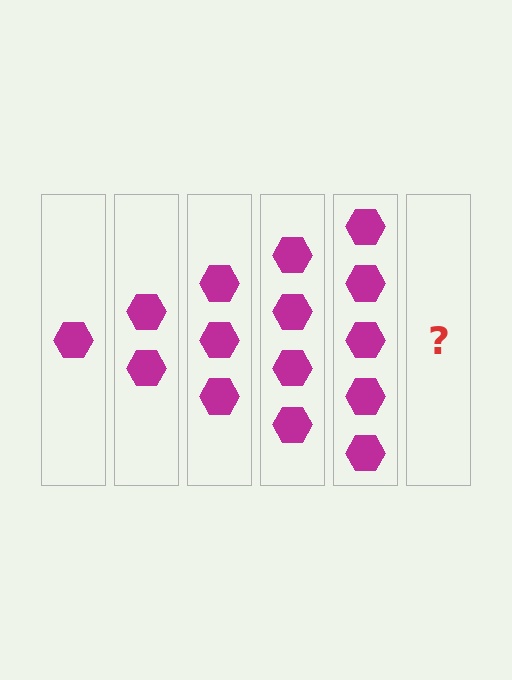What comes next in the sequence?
The next element should be 6 hexagons.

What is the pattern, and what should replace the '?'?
The pattern is that each step adds one more hexagon. The '?' should be 6 hexagons.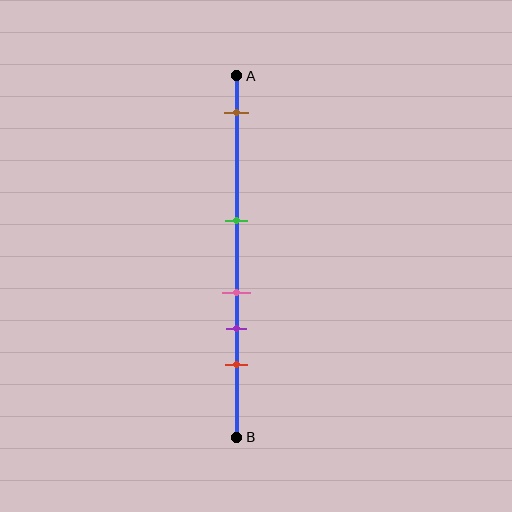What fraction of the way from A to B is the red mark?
The red mark is approximately 80% (0.8) of the way from A to B.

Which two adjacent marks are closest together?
The pink and purple marks are the closest adjacent pair.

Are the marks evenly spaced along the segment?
No, the marks are not evenly spaced.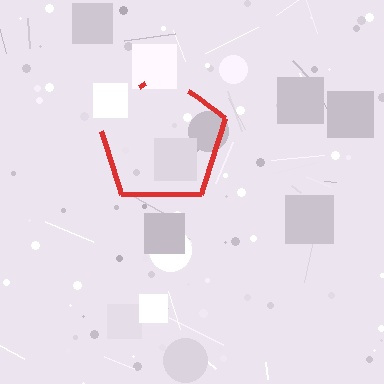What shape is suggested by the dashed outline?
The dashed outline suggests a pentagon.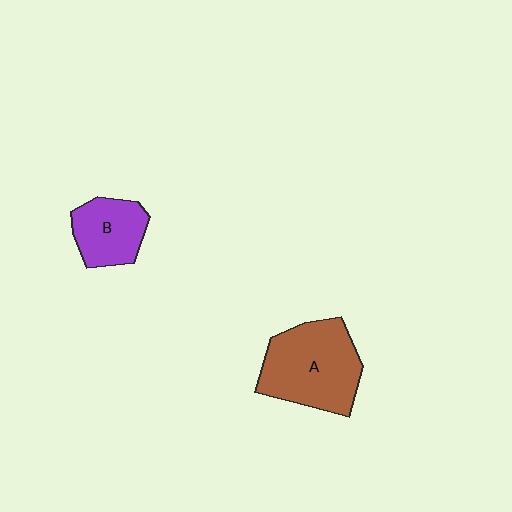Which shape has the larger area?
Shape A (brown).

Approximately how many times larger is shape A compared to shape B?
Approximately 1.7 times.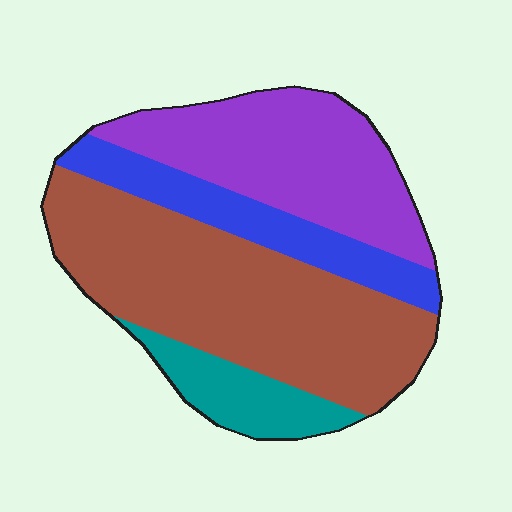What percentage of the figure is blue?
Blue takes up less than a quarter of the figure.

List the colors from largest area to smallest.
From largest to smallest: brown, purple, blue, teal.